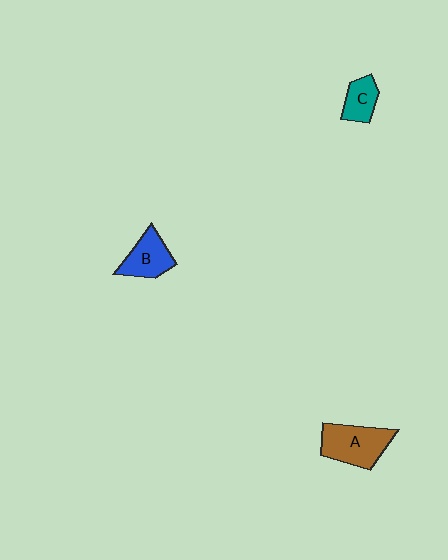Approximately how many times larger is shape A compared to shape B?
Approximately 1.4 times.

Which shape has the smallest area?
Shape C (teal).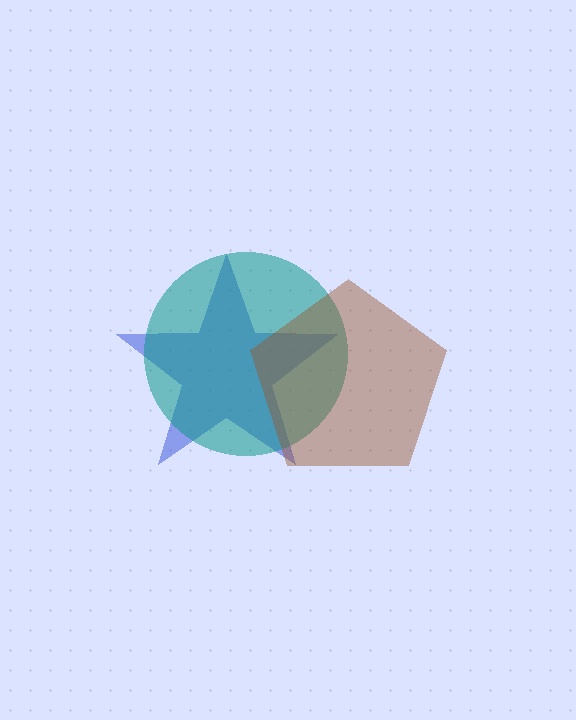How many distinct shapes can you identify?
There are 3 distinct shapes: a blue star, a teal circle, a brown pentagon.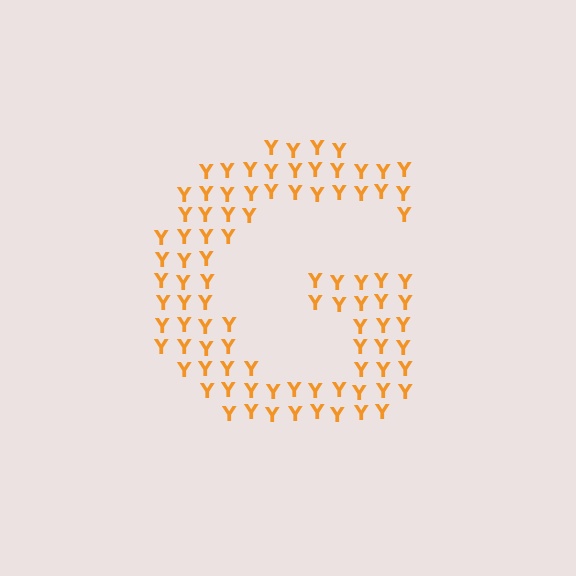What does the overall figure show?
The overall figure shows the letter G.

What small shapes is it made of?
It is made of small letter Y's.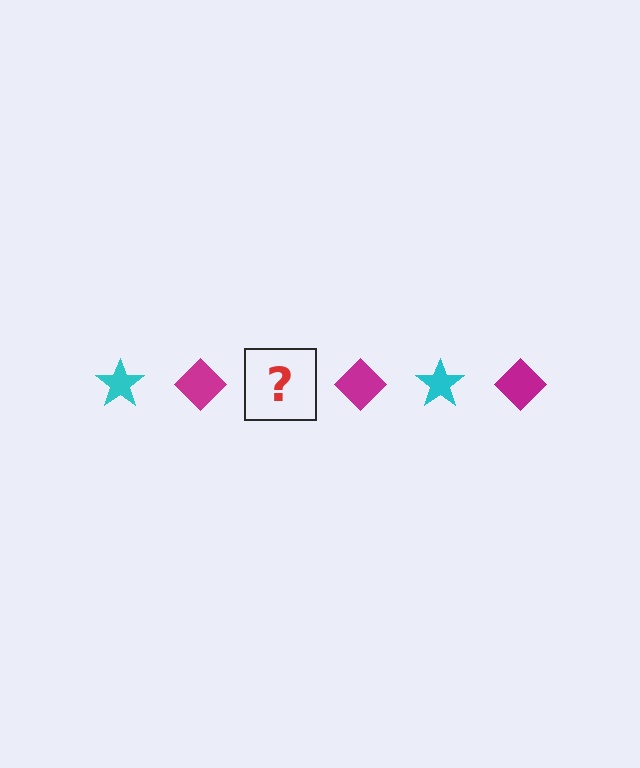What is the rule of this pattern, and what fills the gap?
The rule is that the pattern alternates between cyan star and magenta diamond. The gap should be filled with a cyan star.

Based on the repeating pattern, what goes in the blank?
The blank should be a cyan star.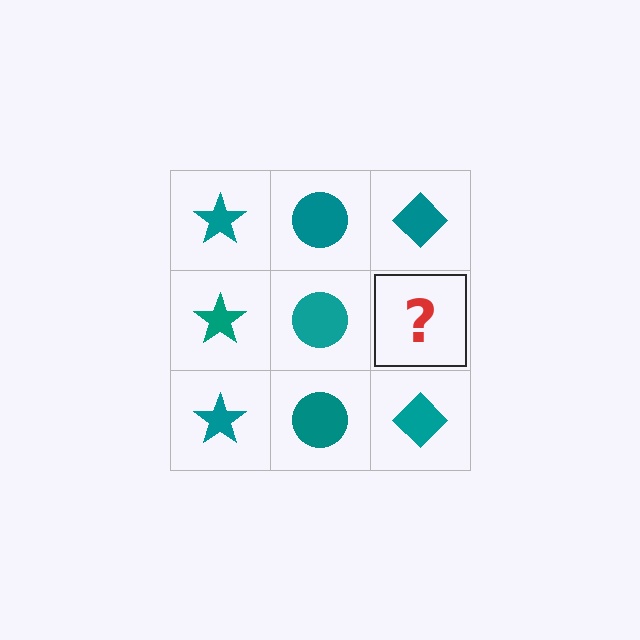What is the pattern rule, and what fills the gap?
The rule is that each column has a consistent shape. The gap should be filled with a teal diamond.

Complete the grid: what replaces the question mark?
The question mark should be replaced with a teal diamond.